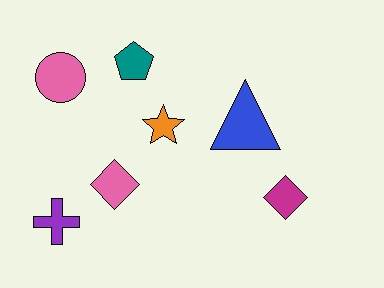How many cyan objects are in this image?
There are no cyan objects.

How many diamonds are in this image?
There are 2 diamonds.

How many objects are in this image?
There are 7 objects.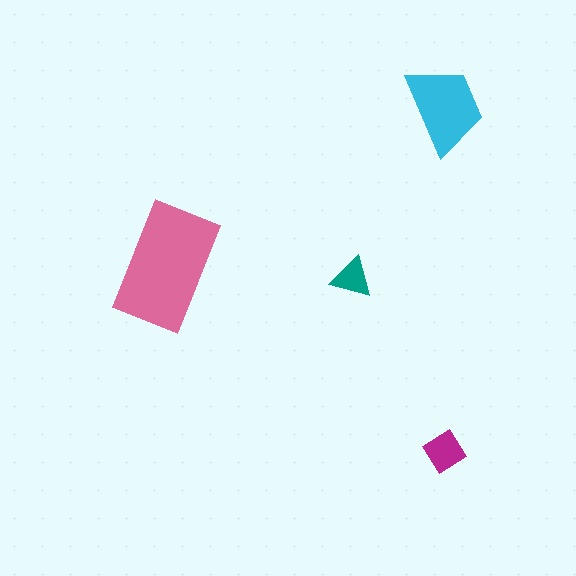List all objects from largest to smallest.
The pink rectangle, the cyan trapezoid, the magenta diamond, the teal triangle.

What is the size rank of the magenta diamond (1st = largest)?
3rd.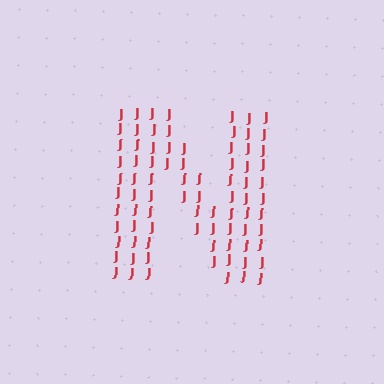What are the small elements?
The small elements are letter J's.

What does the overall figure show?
The overall figure shows the letter N.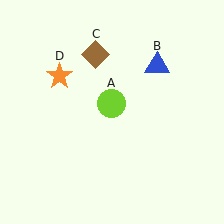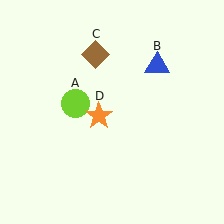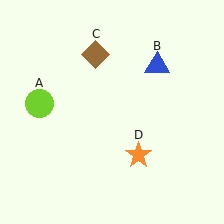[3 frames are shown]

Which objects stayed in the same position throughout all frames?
Blue triangle (object B) and brown diamond (object C) remained stationary.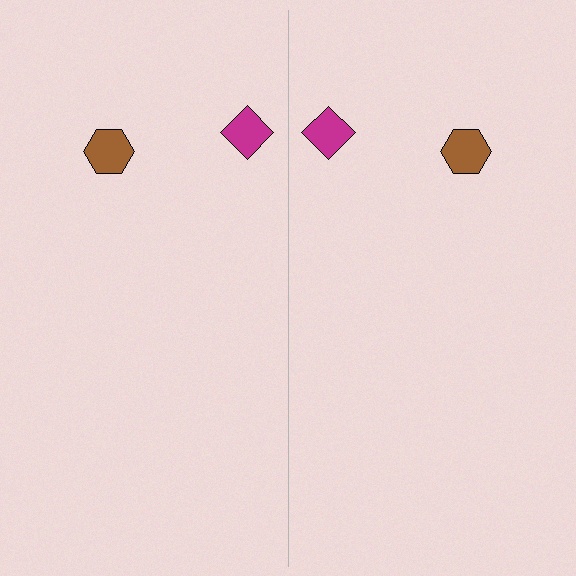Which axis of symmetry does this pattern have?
The pattern has a vertical axis of symmetry running through the center of the image.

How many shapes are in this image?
There are 4 shapes in this image.